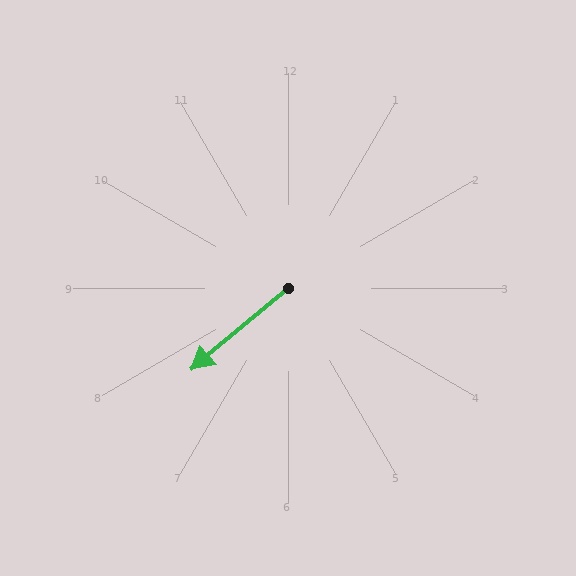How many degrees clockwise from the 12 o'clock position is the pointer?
Approximately 230 degrees.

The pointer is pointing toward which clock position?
Roughly 8 o'clock.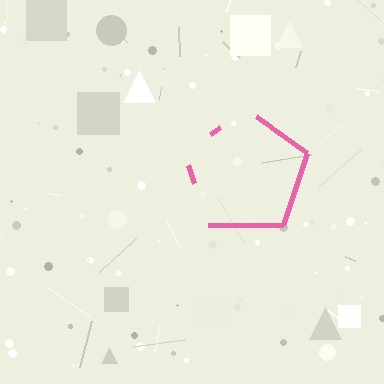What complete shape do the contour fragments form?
The contour fragments form a pentagon.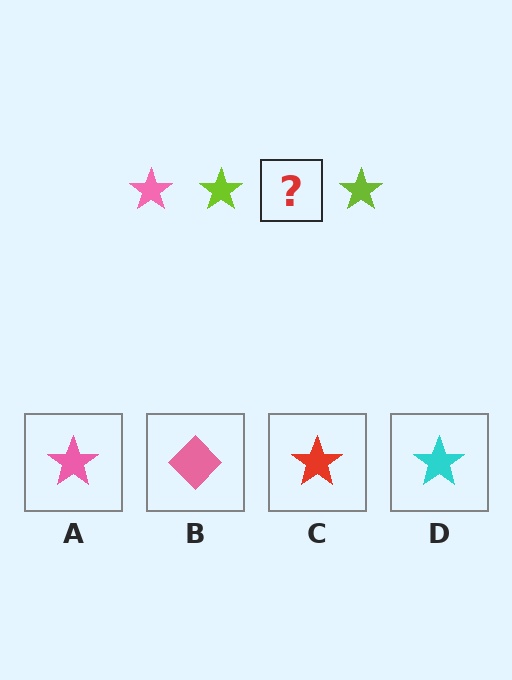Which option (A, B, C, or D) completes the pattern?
A.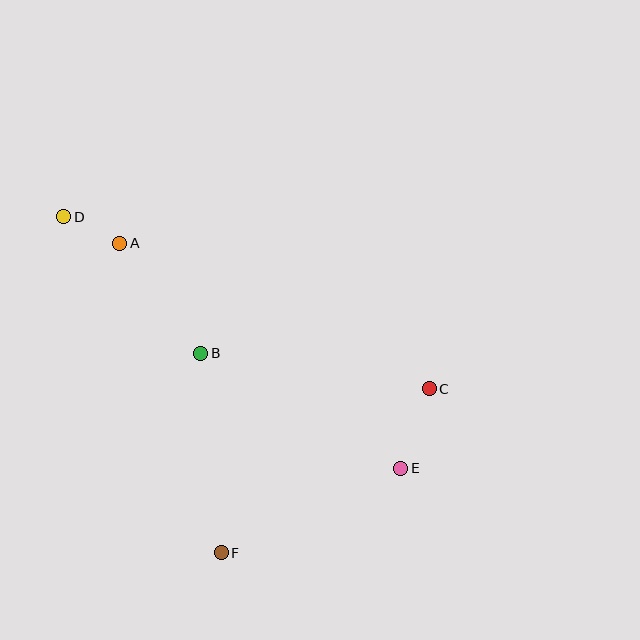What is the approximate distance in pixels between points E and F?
The distance between E and F is approximately 198 pixels.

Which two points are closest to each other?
Points A and D are closest to each other.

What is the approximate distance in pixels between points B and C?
The distance between B and C is approximately 231 pixels.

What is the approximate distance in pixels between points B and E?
The distance between B and E is approximately 231 pixels.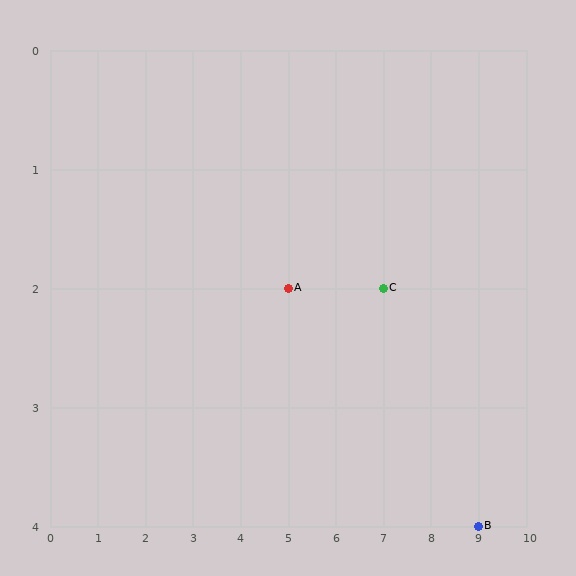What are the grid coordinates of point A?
Point A is at grid coordinates (5, 2).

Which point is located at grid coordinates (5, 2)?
Point A is at (5, 2).